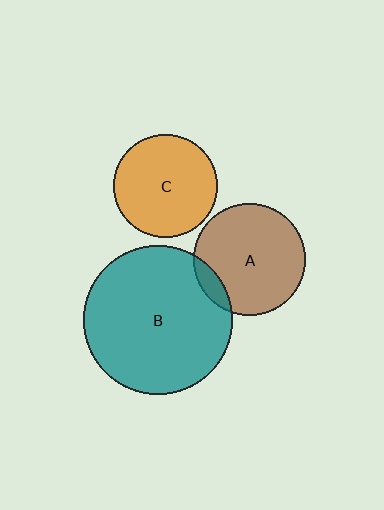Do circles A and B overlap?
Yes.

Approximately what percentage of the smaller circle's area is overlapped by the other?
Approximately 10%.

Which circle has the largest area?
Circle B (teal).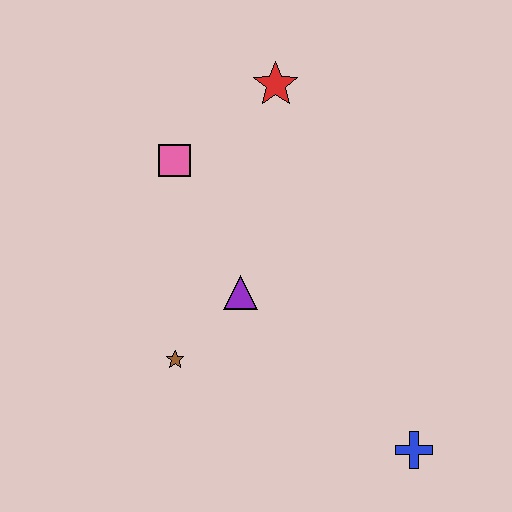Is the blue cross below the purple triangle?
Yes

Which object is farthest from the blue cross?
The red star is farthest from the blue cross.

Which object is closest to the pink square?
The red star is closest to the pink square.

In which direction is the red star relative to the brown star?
The red star is above the brown star.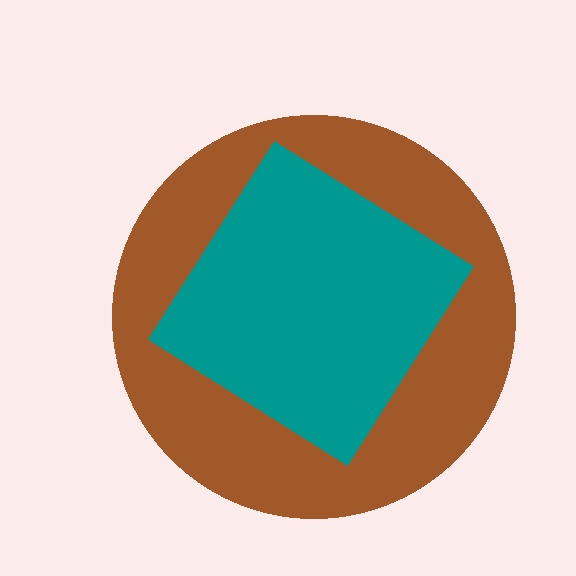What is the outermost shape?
The brown circle.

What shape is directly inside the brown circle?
The teal diamond.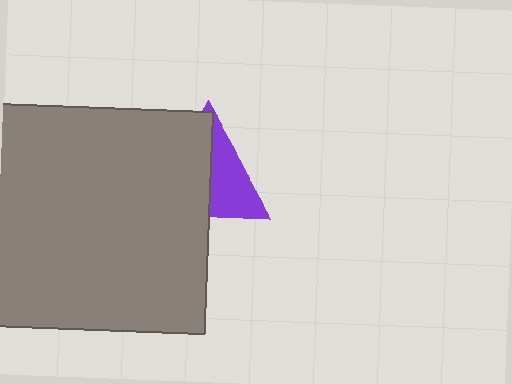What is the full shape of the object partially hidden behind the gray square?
The partially hidden object is a purple triangle.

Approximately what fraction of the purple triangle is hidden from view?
Roughly 58% of the purple triangle is hidden behind the gray square.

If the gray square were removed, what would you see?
You would see the complete purple triangle.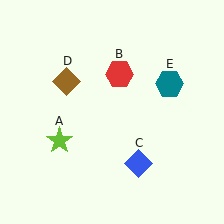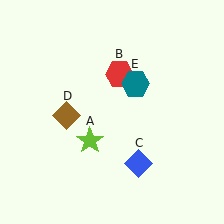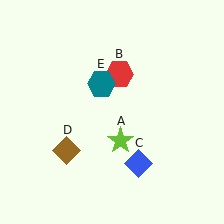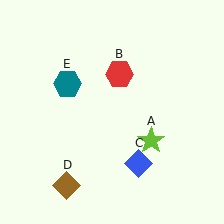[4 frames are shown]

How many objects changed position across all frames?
3 objects changed position: lime star (object A), brown diamond (object D), teal hexagon (object E).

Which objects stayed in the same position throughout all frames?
Red hexagon (object B) and blue diamond (object C) remained stationary.